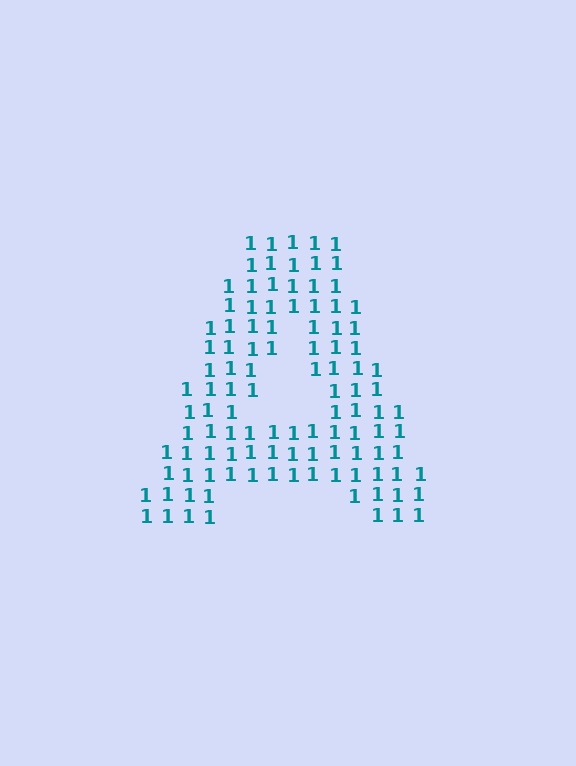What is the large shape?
The large shape is the letter A.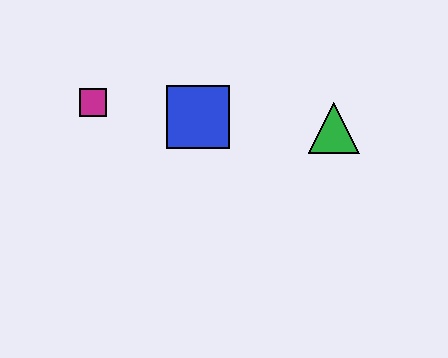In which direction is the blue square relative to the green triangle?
The blue square is to the left of the green triangle.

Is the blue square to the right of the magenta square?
Yes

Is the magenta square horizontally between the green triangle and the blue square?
No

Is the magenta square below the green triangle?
No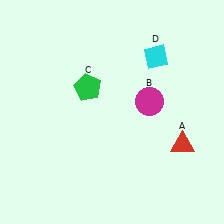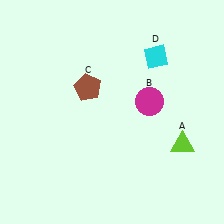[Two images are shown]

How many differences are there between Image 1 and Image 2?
There are 2 differences between the two images.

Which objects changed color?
A changed from red to lime. C changed from green to brown.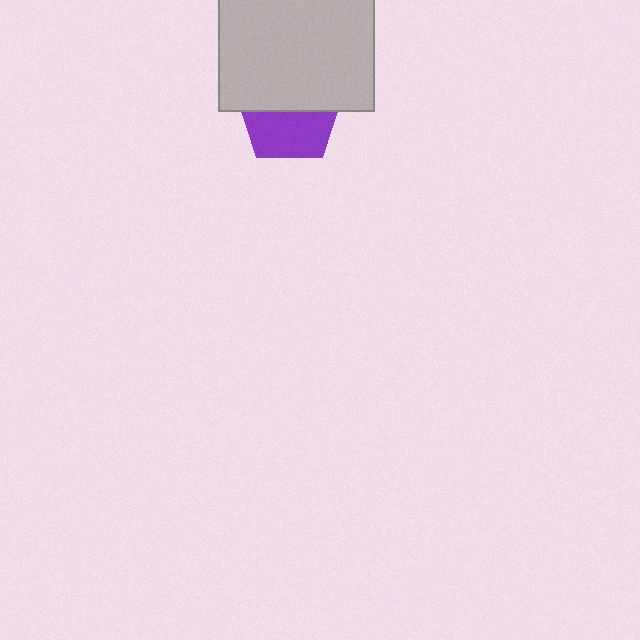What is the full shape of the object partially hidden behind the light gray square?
The partially hidden object is a purple pentagon.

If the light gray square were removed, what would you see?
You would see the complete purple pentagon.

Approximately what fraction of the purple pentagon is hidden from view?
Roughly 49% of the purple pentagon is hidden behind the light gray square.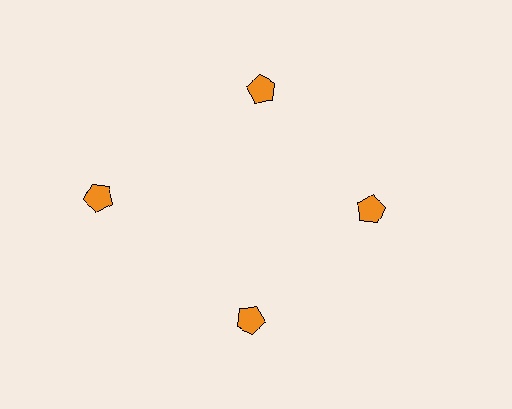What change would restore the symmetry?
The symmetry would be restored by moving it inward, back onto the ring so that all 4 pentagons sit at equal angles and equal distance from the center.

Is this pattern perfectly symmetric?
No. The 4 orange pentagons are arranged in a ring, but one element near the 9 o'clock position is pushed outward from the center, breaking the 4-fold rotational symmetry.